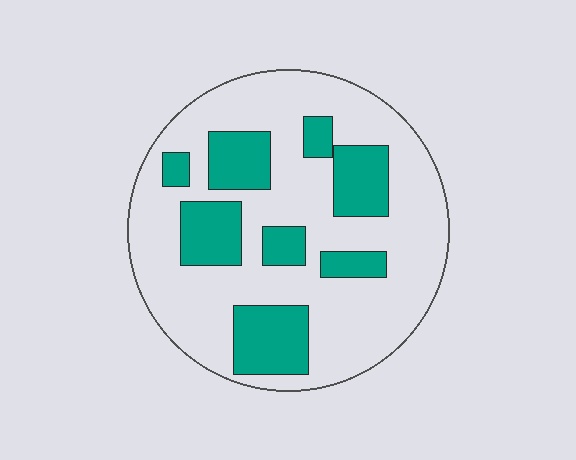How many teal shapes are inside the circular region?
8.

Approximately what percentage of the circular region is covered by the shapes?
Approximately 30%.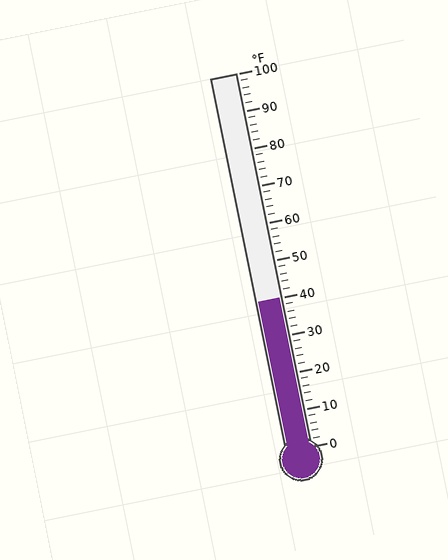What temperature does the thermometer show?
The thermometer shows approximately 40°F.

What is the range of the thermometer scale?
The thermometer scale ranges from 0°F to 100°F.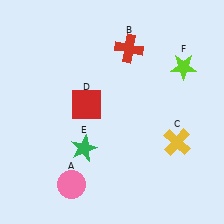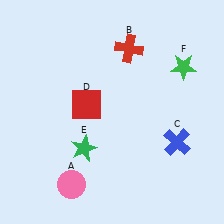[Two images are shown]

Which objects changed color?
C changed from yellow to blue. F changed from lime to green.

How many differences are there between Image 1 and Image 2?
There are 2 differences between the two images.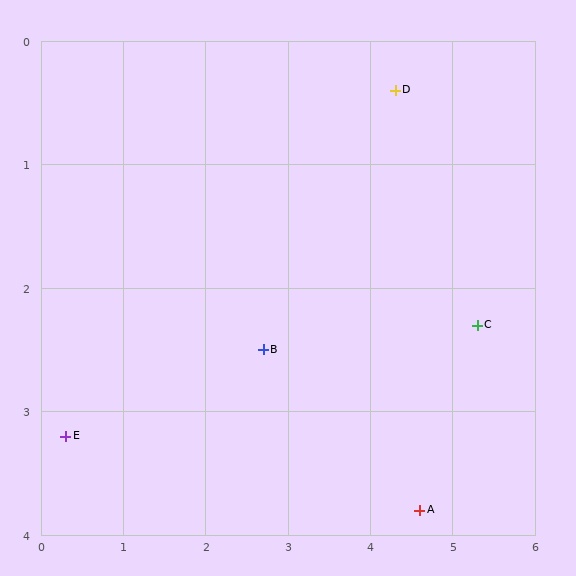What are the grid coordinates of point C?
Point C is at approximately (5.3, 2.3).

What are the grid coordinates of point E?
Point E is at approximately (0.3, 3.2).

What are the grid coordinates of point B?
Point B is at approximately (2.7, 2.5).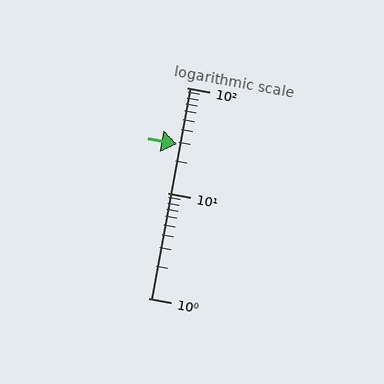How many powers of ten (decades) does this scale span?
The scale spans 2 decades, from 1 to 100.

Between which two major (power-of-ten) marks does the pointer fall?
The pointer is between 10 and 100.